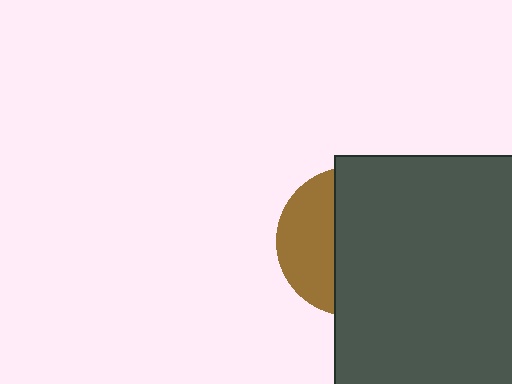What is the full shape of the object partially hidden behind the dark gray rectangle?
The partially hidden object is a brown circle.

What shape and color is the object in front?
The object in front is a dark gray rectangle.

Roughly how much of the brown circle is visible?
A small part of it is visible (roughly 36%).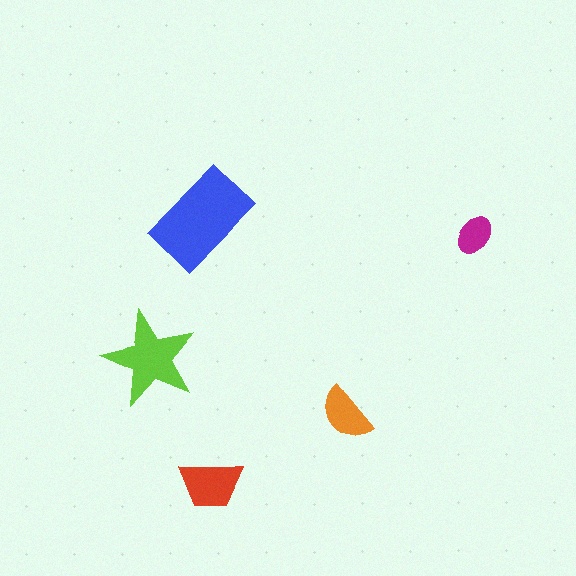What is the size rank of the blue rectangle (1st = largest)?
1st.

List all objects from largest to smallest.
The blue rectangle, the lime star, the red trapezoid, the orange semicircle, the magenta ellipse.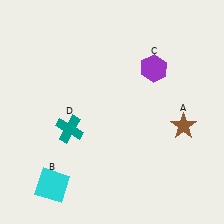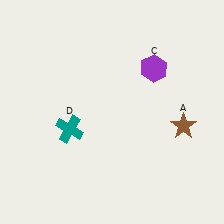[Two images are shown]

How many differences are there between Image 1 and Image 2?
There is 1 difference between the two images.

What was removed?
The cyan square (B) was removed in Image 2.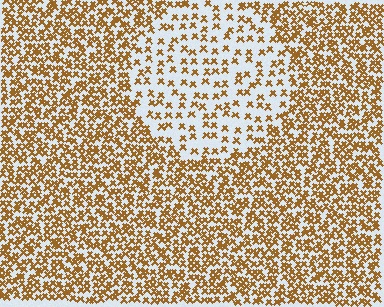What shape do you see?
I see a circle.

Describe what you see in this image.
The image contains small brown elements arranged at two different densities. A circle-shaped region is visible where the elements are less densely packed than the surrounding area.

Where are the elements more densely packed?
The elements are more densely packed outside the circle boundary.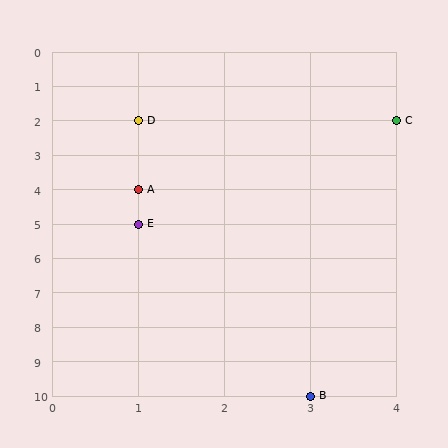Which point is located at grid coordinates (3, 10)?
Point B is at (3, 10).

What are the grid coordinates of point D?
Point D is at grid coordinates (1, 2).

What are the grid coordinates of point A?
Point A is at grid coordinates (1, 4).